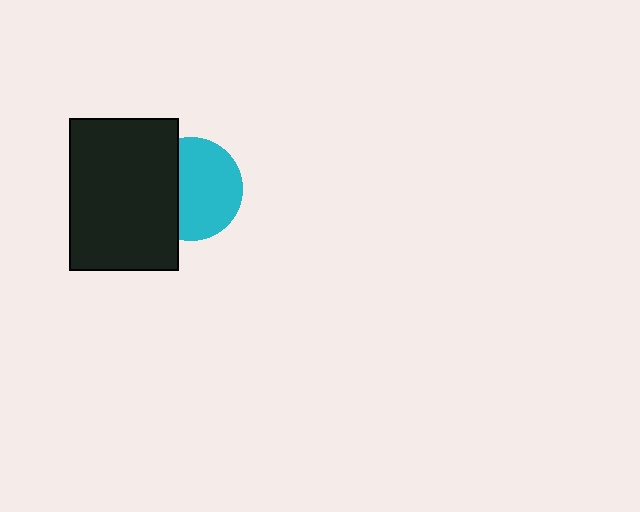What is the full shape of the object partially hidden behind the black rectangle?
The partially hidden object is a cyan circle.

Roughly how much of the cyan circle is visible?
About half of it is visible (roughly 64%).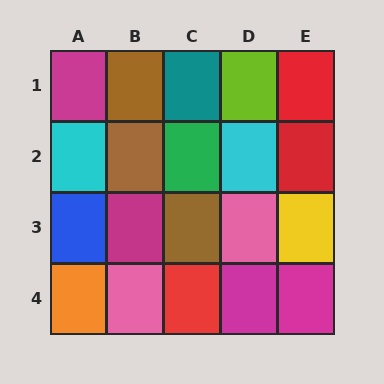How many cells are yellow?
1 cell is yellow.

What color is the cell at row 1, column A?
Magenta.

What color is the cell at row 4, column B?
Pink.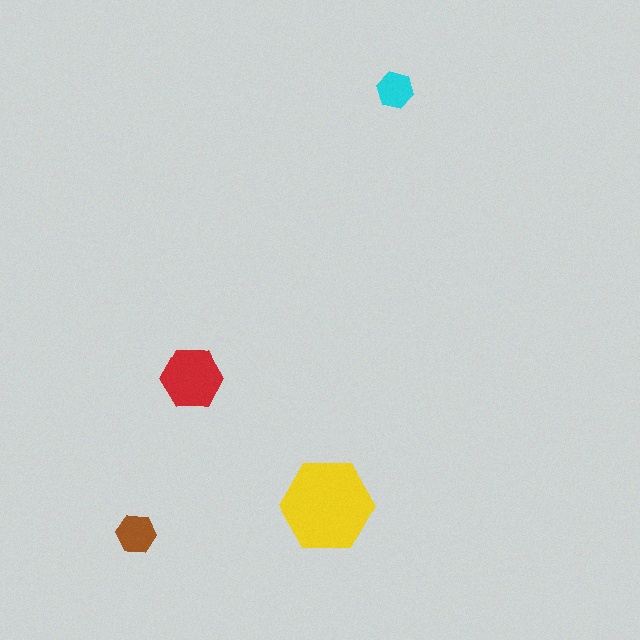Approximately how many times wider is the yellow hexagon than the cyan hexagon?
About 2.5 times wider.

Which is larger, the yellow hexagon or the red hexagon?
The yellow one.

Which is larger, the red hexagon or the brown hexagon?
The red one.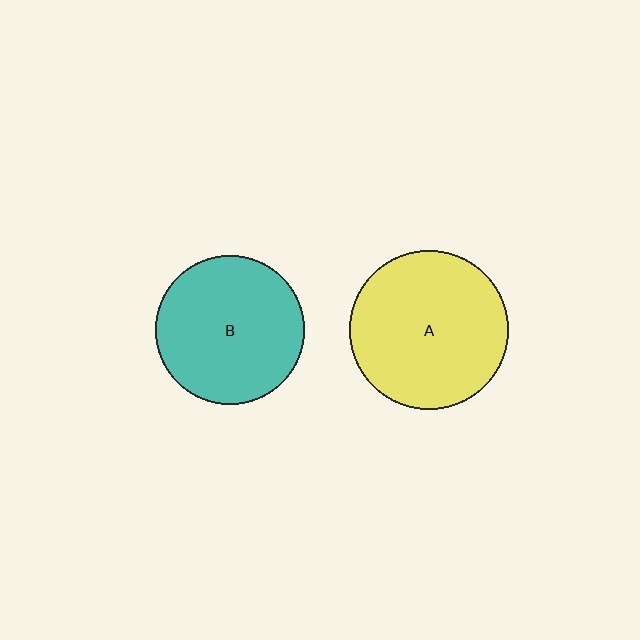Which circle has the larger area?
Circle A (yellow).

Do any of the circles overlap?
No, none of the circles overlap.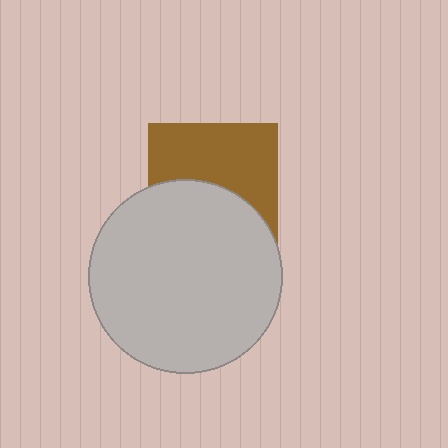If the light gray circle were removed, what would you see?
You would see the complete brown square.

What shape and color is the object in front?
The object in front is a light gray circle.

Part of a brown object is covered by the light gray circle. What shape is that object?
It is a square.